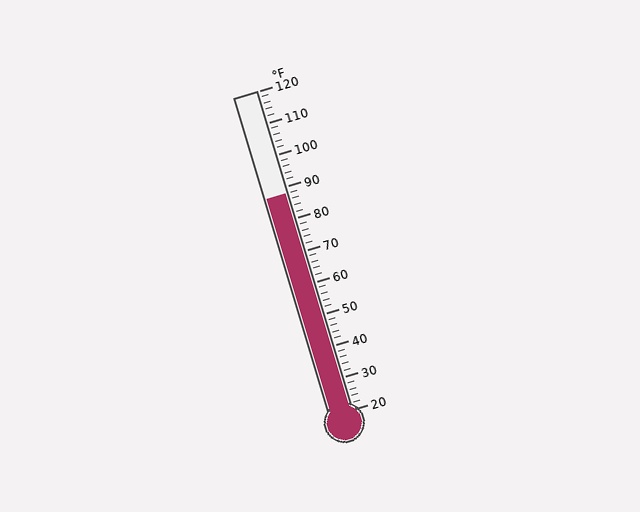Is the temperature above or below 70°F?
The temperature is above 70°F.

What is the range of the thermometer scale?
The thermometer scale ranges from 20°F to 120°F.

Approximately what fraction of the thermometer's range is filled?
The thermometer is filled to approximately 70% of its range.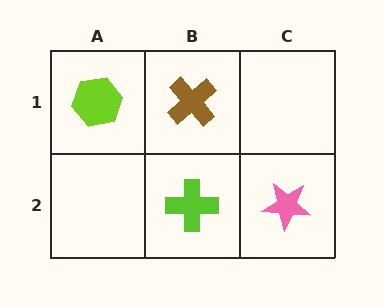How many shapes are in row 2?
2 shapes.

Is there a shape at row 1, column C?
No, that cell is empty.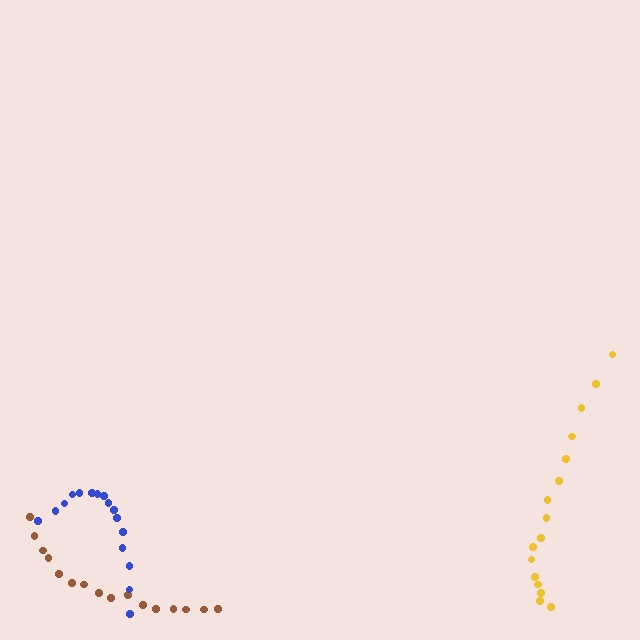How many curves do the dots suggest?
There are 3 distinct paths.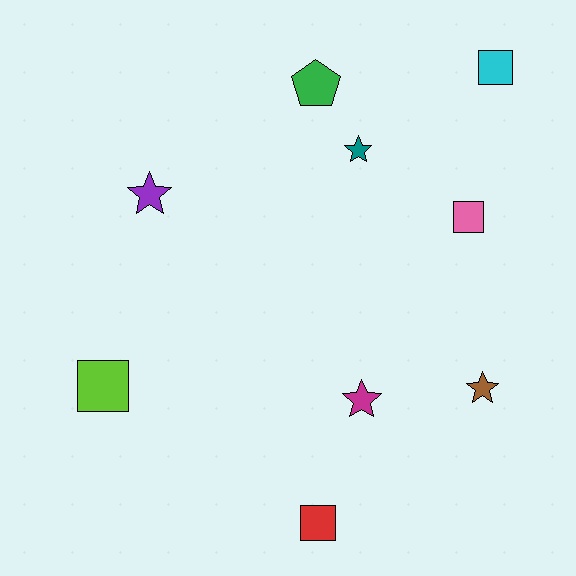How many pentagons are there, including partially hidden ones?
There is 1 pentagon.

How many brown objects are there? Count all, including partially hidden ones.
There is 1 brown object.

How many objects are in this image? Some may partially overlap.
There are 9 objects.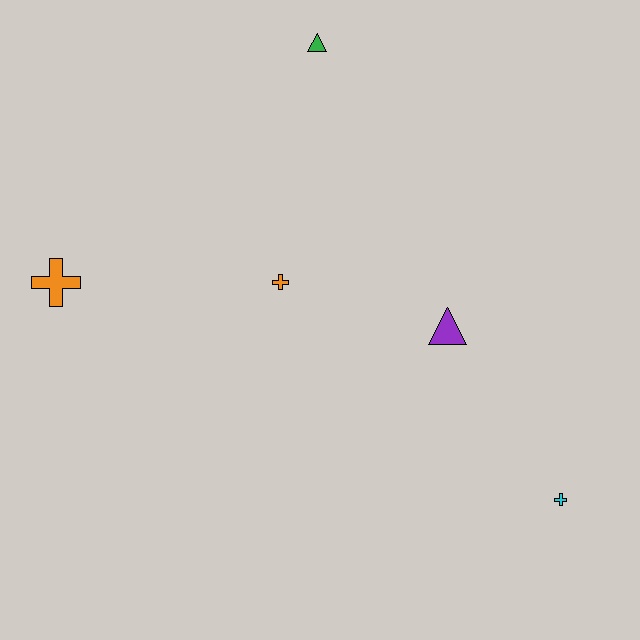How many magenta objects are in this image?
There are no magenta objects.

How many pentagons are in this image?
There are no pentagons.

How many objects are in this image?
There are 5 objects.